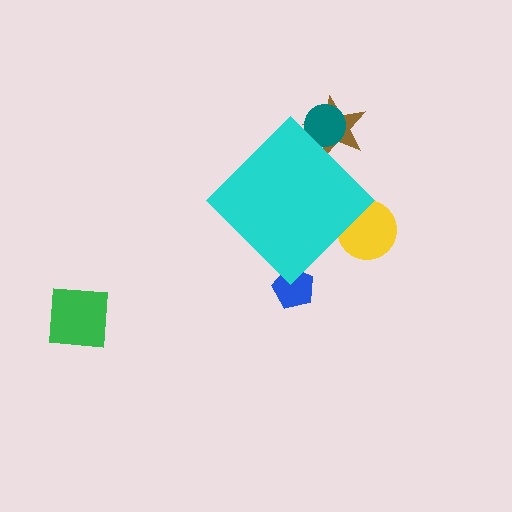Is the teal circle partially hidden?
Yes, the teal circle is partially hidden behind the cyan diamond.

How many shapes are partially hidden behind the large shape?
4 shapes are partially hidden.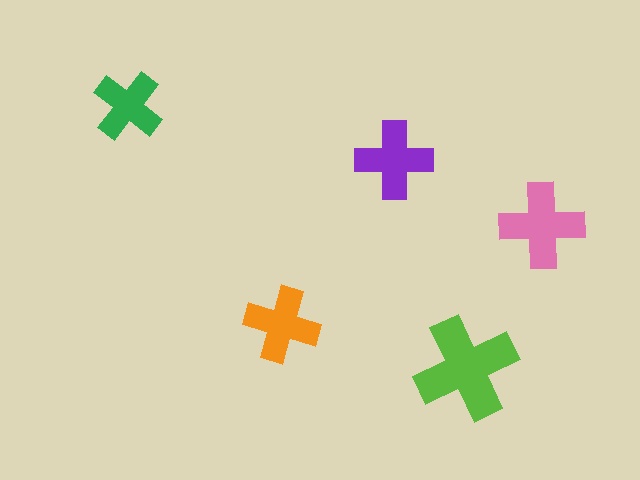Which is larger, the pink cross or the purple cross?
The pink one.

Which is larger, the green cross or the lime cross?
The lime one.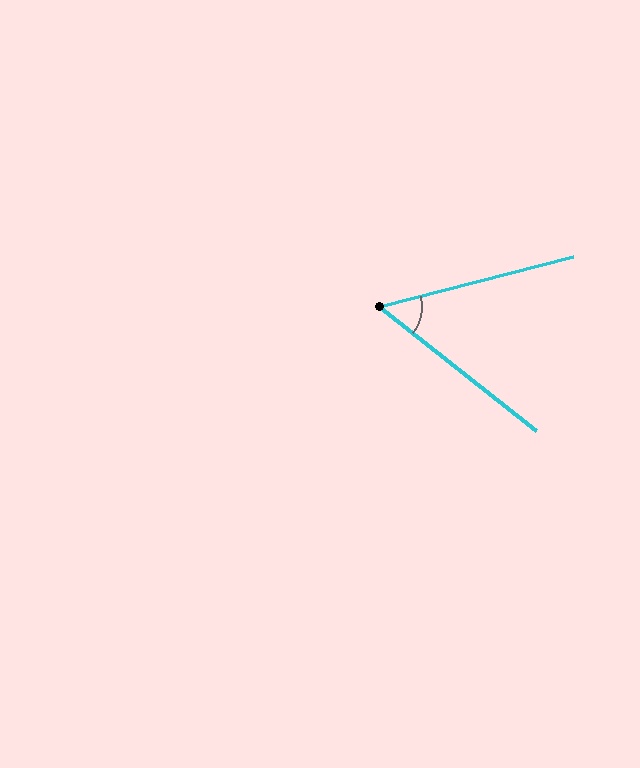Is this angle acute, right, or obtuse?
It is acute.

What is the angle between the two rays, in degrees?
Approximately 53 degrees.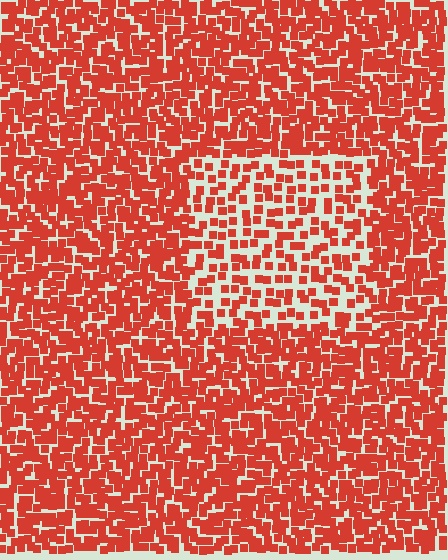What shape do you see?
I see a rectangle.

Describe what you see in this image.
The image contains small red elements arranged at two different densities. A rectangle-shaped region is visible where the elements are less densely packed than the surrounding area.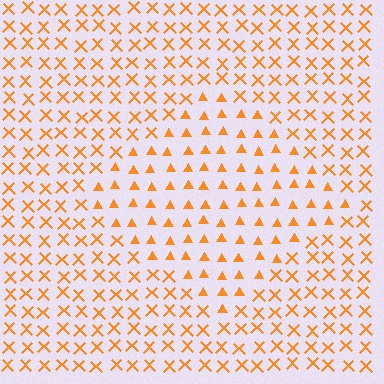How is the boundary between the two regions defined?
The boundary is defined by a change in element shape: triangles inside vs. X marks outside. All elements share the same color and spacing.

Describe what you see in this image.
The image is filled with small orange elements arranged in a uniform grid. A diamond-shaped region contains triangles, while the surrounding area contains X marks. The boundary is defined purely by the change in element shape.